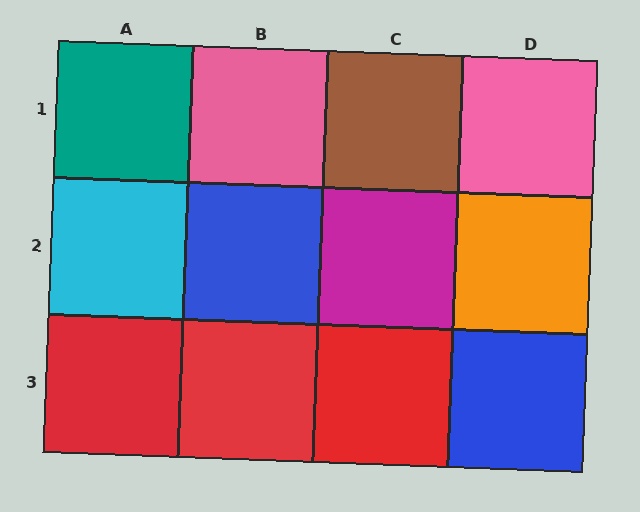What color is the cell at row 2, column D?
Orange.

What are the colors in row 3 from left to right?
Red, red, red, blue.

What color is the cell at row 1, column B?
Pink.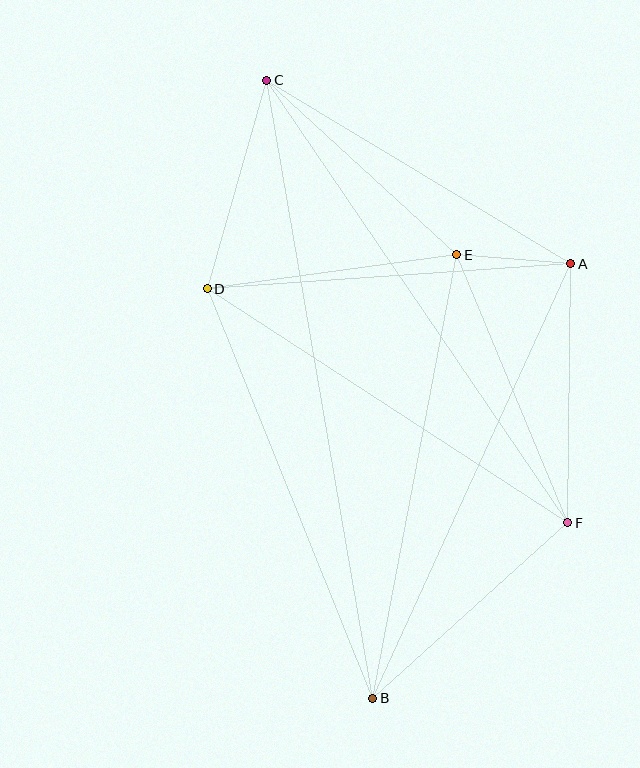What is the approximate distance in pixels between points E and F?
The distance between E and F is approximately 290 pixels.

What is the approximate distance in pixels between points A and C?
The distance between A and C is approximately 355 pixels.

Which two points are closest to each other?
Points A and E are closest to each other.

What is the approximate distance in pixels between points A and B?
The distance between A and B is approximately 478 pixels.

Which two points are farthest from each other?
Points B and C are farthest from each other.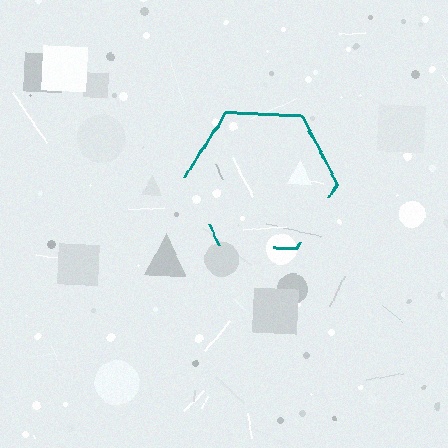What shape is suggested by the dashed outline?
The dashed outline suggests a hexagon.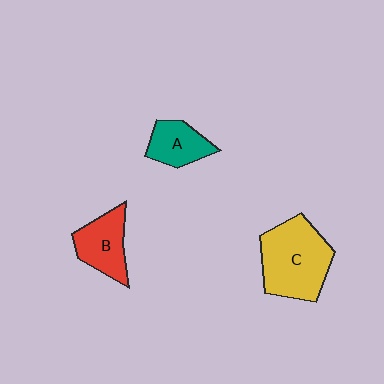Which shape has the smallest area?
Shape A (teal).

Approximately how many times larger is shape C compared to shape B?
Approximately 1.7 times.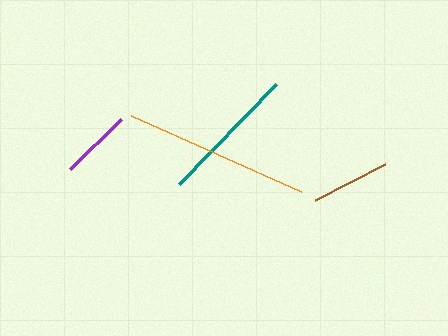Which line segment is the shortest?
The purple line is the shortest at approximately 71 pixels.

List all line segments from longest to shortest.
From longest to shortest: orange, teal, brown, purple.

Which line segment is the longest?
The orange line is the longest at approximately 186 pixels.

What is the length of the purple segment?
The purple segment is approximately 71 pixels long.